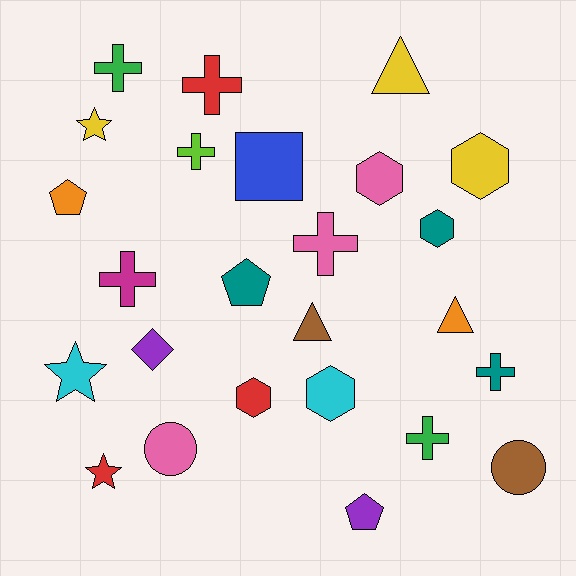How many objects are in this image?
There are 25 objects.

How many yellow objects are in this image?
There are 3 yellow objects.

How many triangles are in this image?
There are 3 triangles.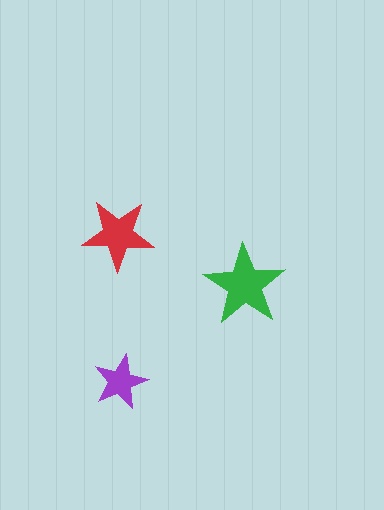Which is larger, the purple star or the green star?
The green one.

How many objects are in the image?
There are 3 objects in the image.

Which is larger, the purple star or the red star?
The red one.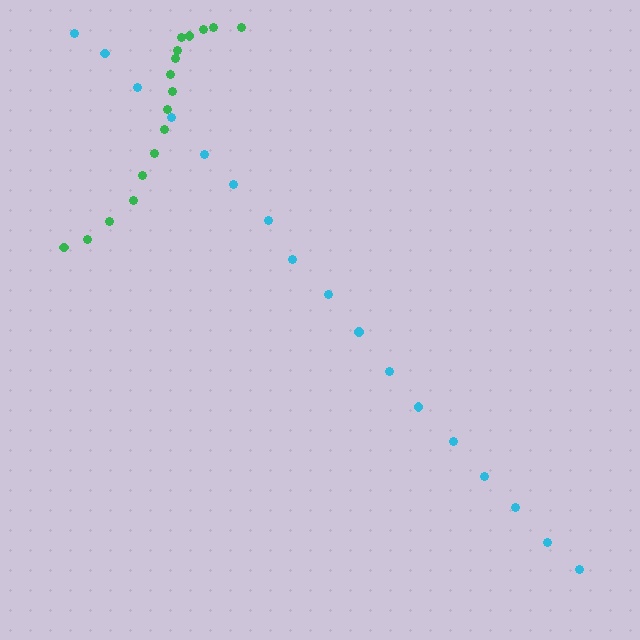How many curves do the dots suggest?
There are 2 distinct paths.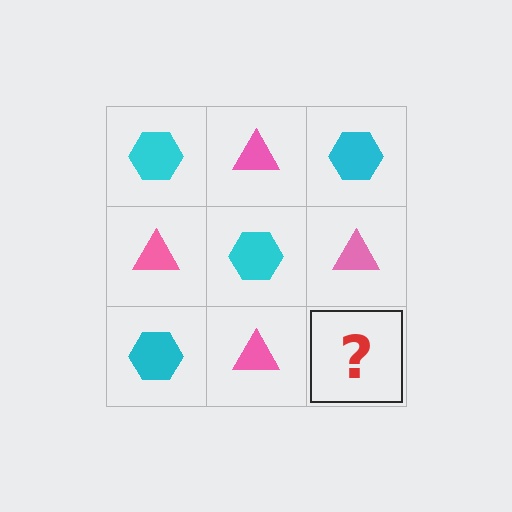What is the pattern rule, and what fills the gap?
The rule is that it alternates cyan hexagon and pink triangle in a checkerboard pattern. The gap should be filled with a cyan hexagon.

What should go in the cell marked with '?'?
The missing cell should contain a cyan hexagon.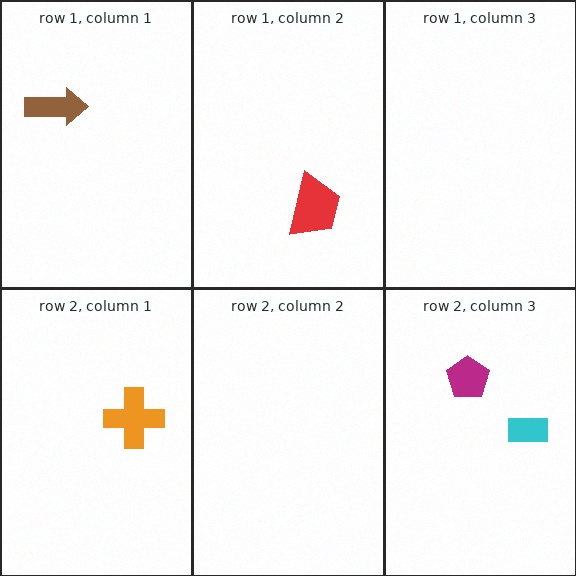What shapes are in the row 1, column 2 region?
The red trapezoid.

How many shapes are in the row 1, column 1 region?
1.